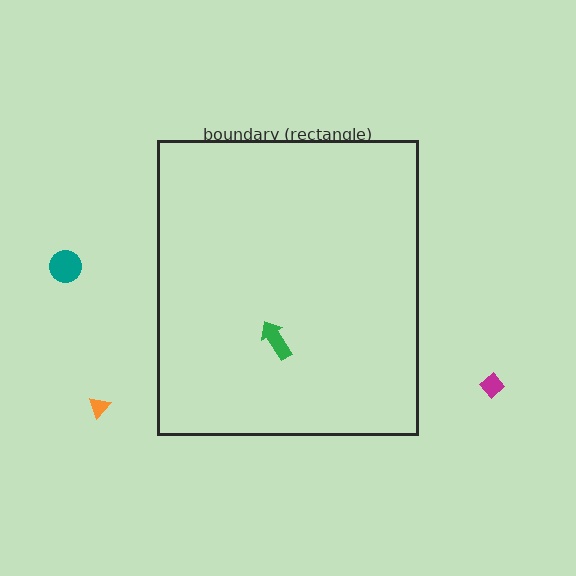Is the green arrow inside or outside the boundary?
Inside.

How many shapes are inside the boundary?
1 inside, 3 outside.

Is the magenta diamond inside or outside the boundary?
Outside.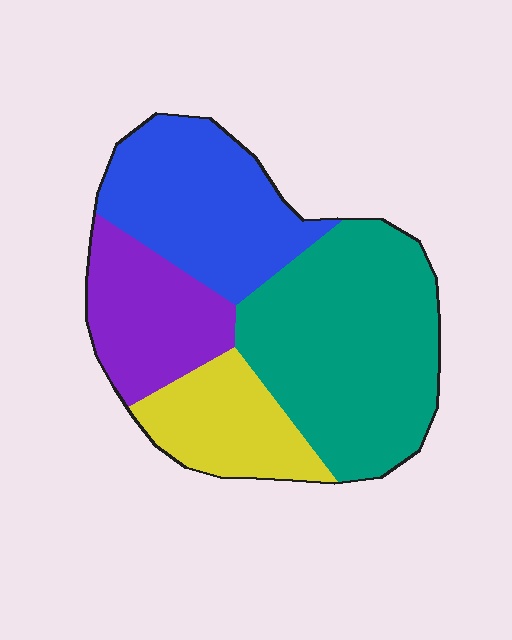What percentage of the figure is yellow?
Yellow takes up about one sixth (1/6) of the figure.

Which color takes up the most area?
Teal, at roughly 40%.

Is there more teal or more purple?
Teal.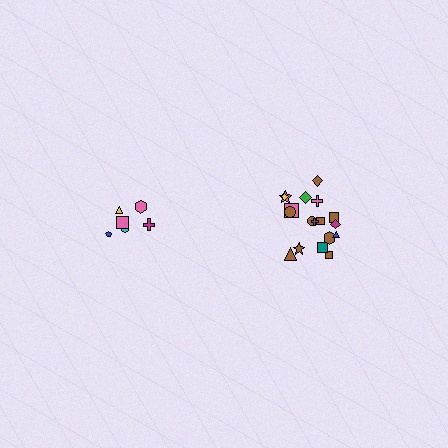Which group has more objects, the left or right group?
The right group.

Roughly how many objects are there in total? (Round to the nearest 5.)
Roughly 25 objects in total.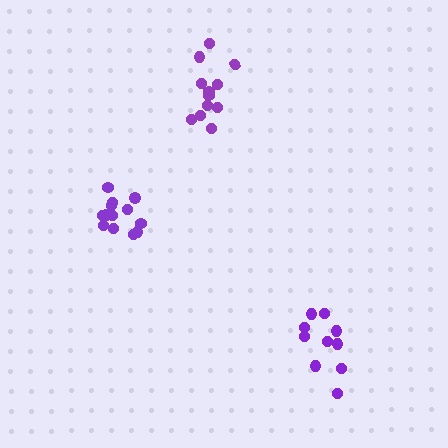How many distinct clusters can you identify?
There are 3 distinct clusters.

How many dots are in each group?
Group 1: 13 dots, Group 2: 12 dots, Group 3: 10 dots (35 total).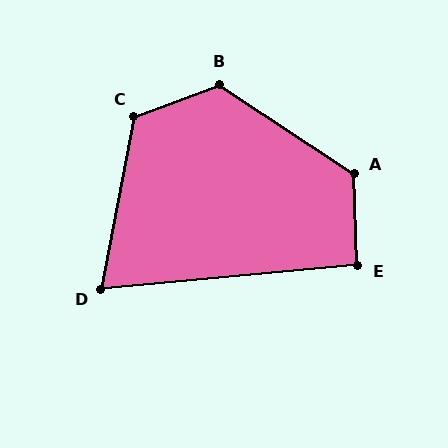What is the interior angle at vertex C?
Approximately 122 degrees (obtuse).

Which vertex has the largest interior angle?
A, at approximately 126 degrees.